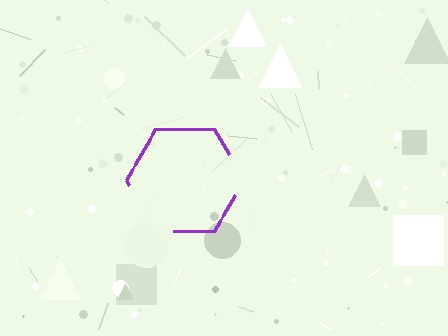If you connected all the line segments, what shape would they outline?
They would outline a hexagon.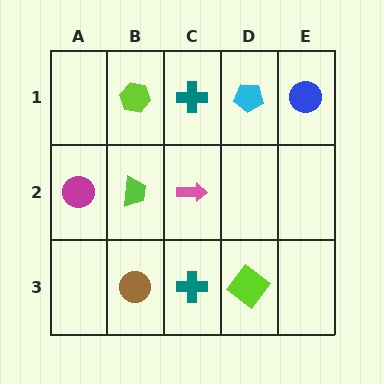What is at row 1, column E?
A blue circle.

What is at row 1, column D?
A cyan pentagon.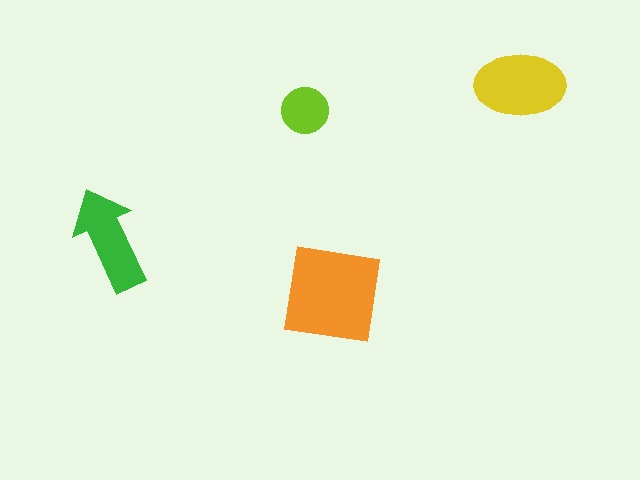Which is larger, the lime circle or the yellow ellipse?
The yellow ellipse.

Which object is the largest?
The orange square.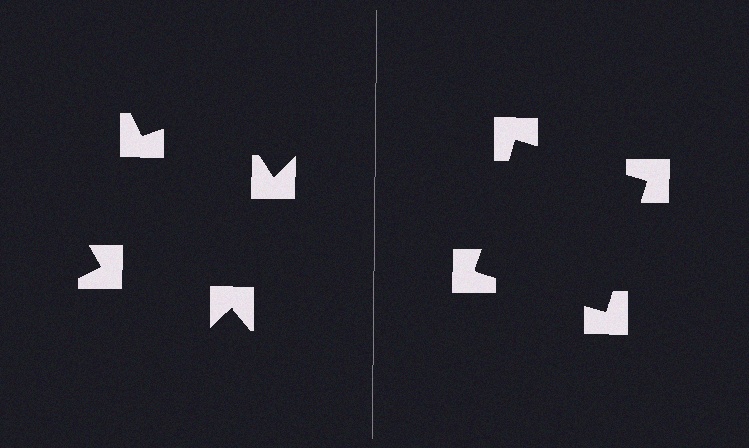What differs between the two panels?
The notched squares are positioned identically on both sides; only the wedge orientations differ. On the right they align to a square; on the left they are misaligned.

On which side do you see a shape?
An illusory square appears on the right side. On the left side the wedge cuts are rotated, so no coherent shape forms.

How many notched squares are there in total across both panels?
8 — 4 on each side.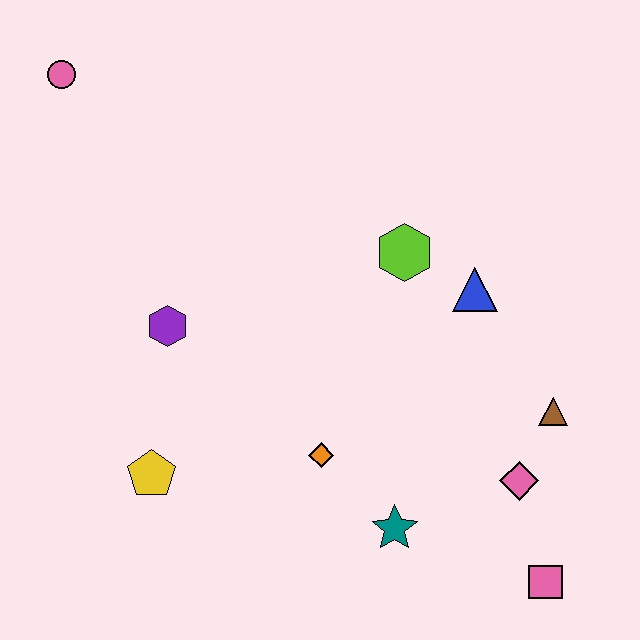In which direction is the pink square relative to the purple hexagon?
The pink square is to the right of the purple hexagon.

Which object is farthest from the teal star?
The pink circle is farthest from the teal star.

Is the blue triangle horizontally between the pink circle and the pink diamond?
Yes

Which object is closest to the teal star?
The orange diamond is closest to the teal star.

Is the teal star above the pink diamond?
No